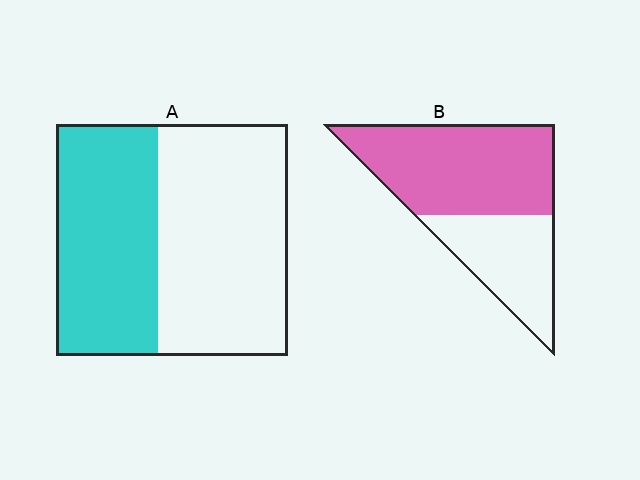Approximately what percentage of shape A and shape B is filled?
A is approximately 45% and B is approximately 65%.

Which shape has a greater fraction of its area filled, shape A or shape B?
Shape B.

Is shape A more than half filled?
No.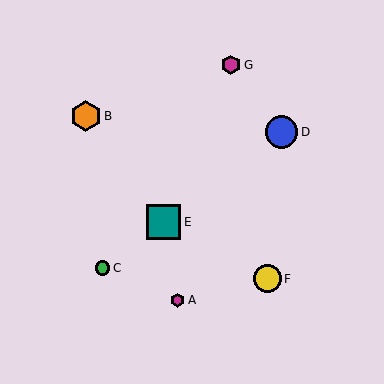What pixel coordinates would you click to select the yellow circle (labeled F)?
Click at (267, 279) to select the yellow circle F.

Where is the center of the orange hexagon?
The center of the orange hexagon is at (86, 116).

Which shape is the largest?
The teal square (labeled E) is the largest.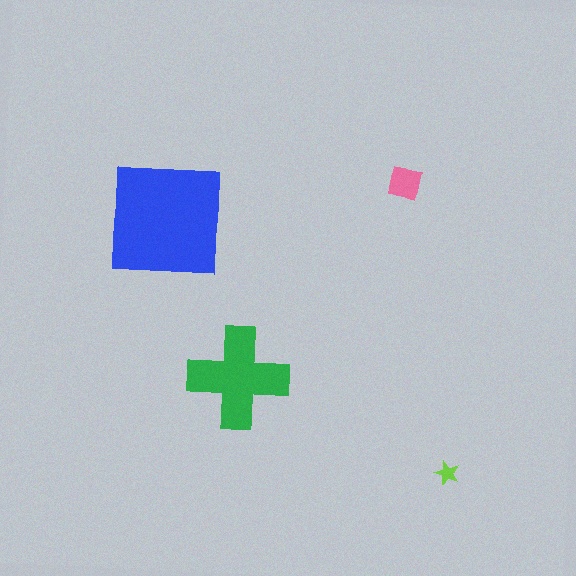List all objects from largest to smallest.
The blue square, the green cross, the pink square, the lime star.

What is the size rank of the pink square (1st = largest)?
3rd.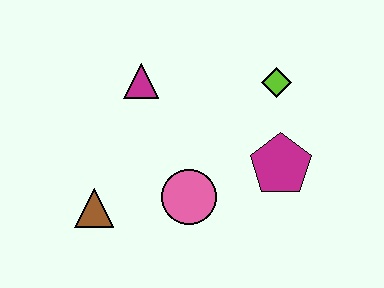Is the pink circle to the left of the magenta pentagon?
Yes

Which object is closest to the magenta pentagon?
The lime diamond is closest to the magenta pentagon.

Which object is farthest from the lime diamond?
The brown triangle is farthest from the lime diamond.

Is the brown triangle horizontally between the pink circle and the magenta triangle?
No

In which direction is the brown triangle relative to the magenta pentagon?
The brown triangle is to the left of the magenta pentagon.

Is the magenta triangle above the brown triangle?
Yes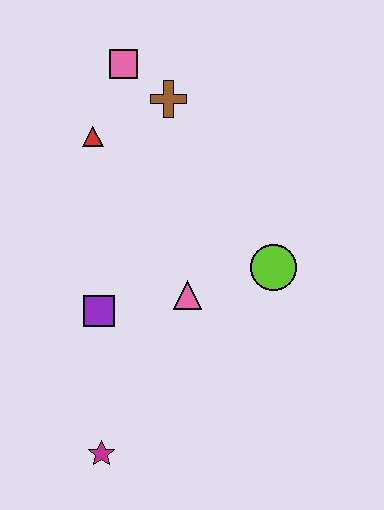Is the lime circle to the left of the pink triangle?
No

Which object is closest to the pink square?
The brown cross is closest to the pink square.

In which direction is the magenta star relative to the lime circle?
The magenta star is below the lime circle.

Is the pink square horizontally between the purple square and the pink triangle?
Yes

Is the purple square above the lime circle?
No